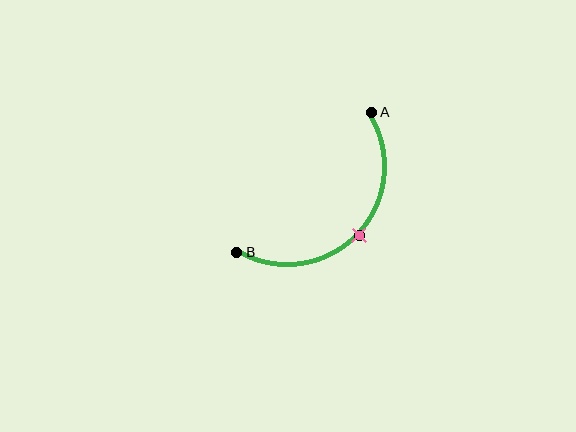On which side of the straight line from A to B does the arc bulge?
The arc bulges below and to the right of the straight line connecting A and B.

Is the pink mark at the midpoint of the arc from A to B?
Yes. The pink mark lies on the arc at equal arc-length from both A and B — it is the arc midpoint.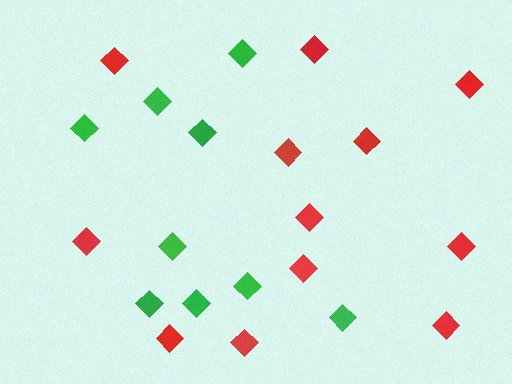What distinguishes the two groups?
There are 2 groups: one group of red diamonds (12) and one group of green diamonds (9).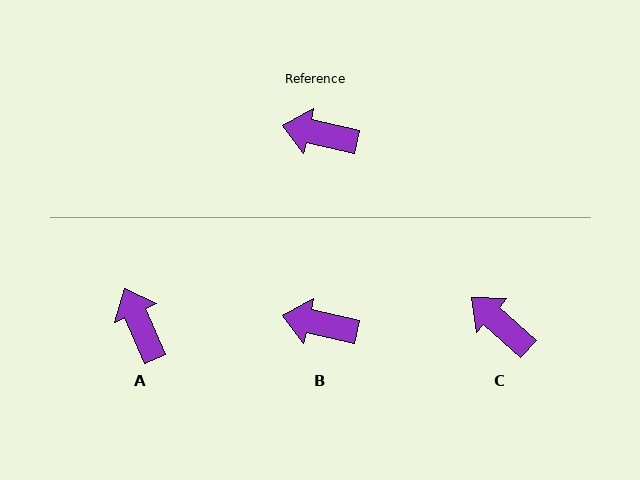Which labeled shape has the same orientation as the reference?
B.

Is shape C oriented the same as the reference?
No, it is off by about 29 degrees.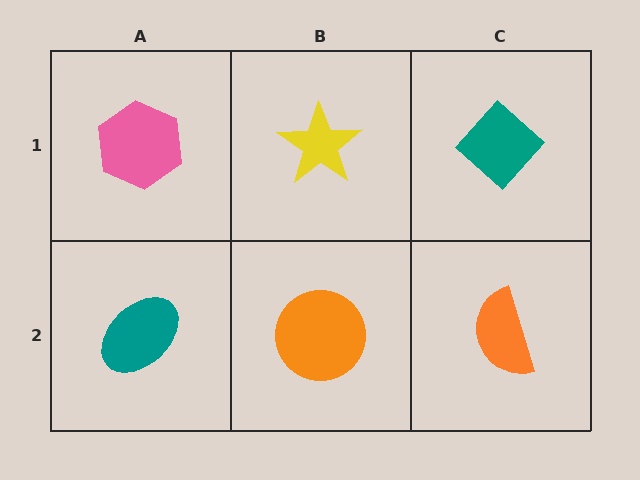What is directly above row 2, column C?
A teal diamond.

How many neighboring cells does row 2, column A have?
2.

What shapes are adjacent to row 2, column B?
A yellow star (row 1, column B), a teal ellipse (row 2, column A), an orange semicircle (row 2, column C).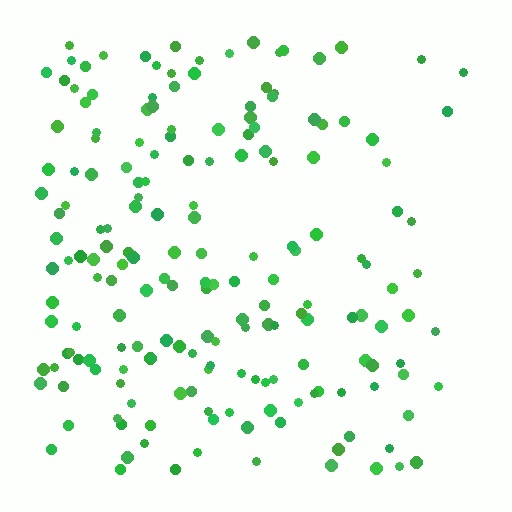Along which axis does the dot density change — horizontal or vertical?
Horizontal.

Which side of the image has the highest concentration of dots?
The left.